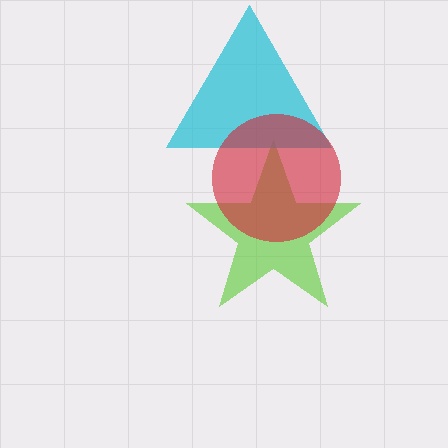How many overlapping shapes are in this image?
There are 3 overlapping shapes in the image.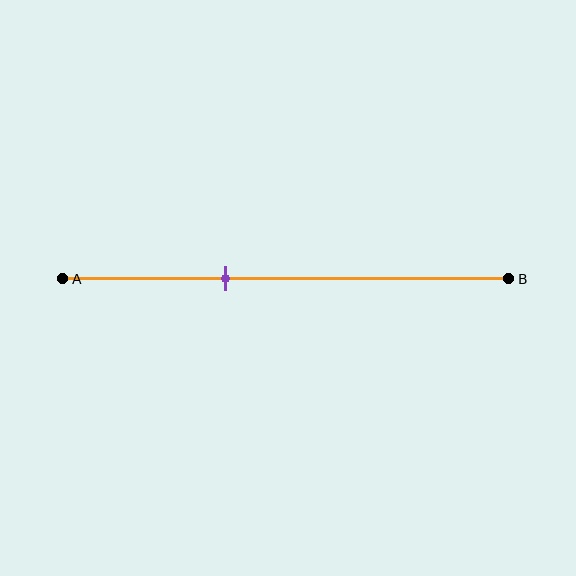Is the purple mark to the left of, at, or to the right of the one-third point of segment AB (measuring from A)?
The purple mark is to the right of the one-third point of segment AB.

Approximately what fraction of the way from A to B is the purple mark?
The purple mark is approximately 35% of the way from A to B.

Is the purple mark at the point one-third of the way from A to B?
No, the mark is at about 35% from A, not at the 33% one-third point.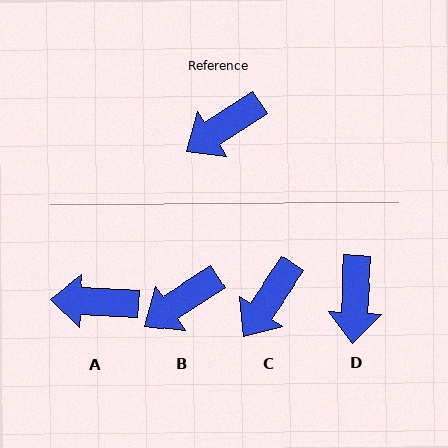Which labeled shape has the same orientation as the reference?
B.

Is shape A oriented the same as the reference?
No, it is off by about 37 degrees.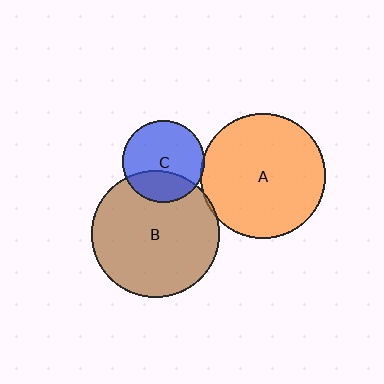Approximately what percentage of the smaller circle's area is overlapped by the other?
Approximately 5%.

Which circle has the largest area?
Circle B (brown).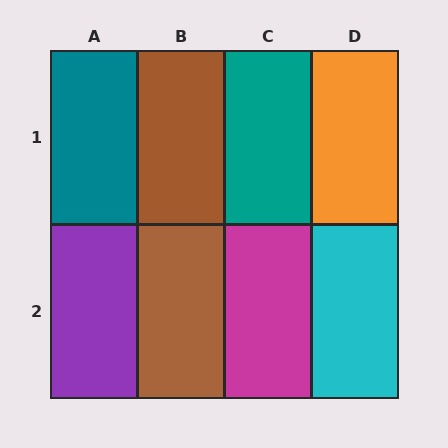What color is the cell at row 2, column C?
Magenta.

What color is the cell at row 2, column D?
Cyan.